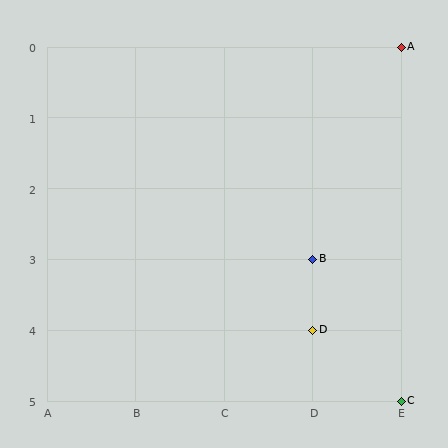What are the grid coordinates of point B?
Point B is at grid coordinates (D, 3).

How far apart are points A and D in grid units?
Points A and D are 1 column and 4 rows apart (about 4.1 grid units diagonally).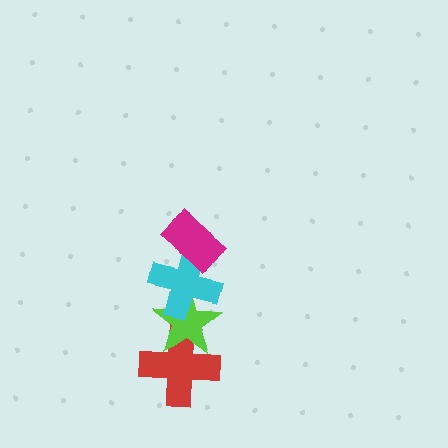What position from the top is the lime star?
The lime star is 3rd from the top.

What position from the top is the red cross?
The red cross is 4th from the top.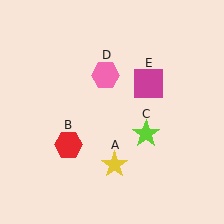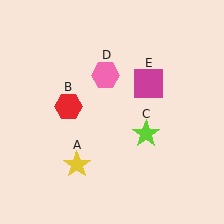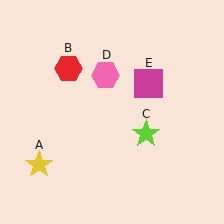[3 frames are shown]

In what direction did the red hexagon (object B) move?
The red hexagon (object B) moved up.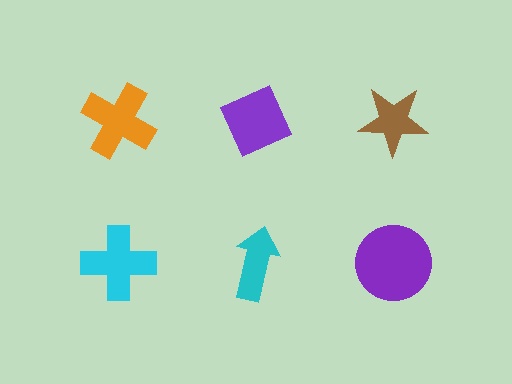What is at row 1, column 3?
A brown star.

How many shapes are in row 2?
3 shapes.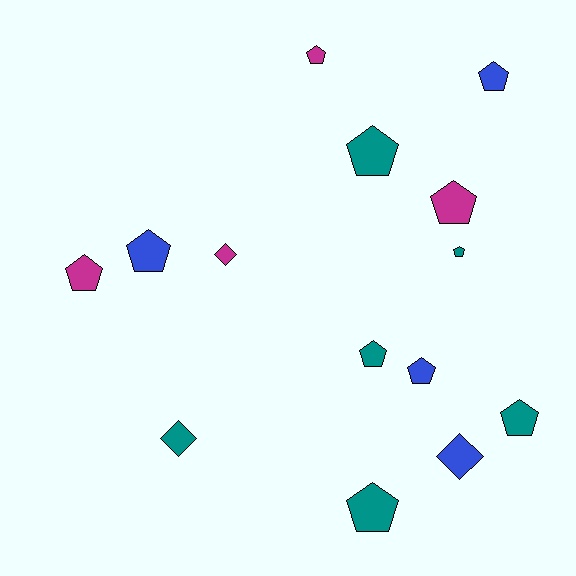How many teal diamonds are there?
There is 1 teal diamond.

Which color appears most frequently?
Teal, with 6 objects.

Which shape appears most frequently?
Pentagon, with 11 objects.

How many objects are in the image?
There are 14 objects.